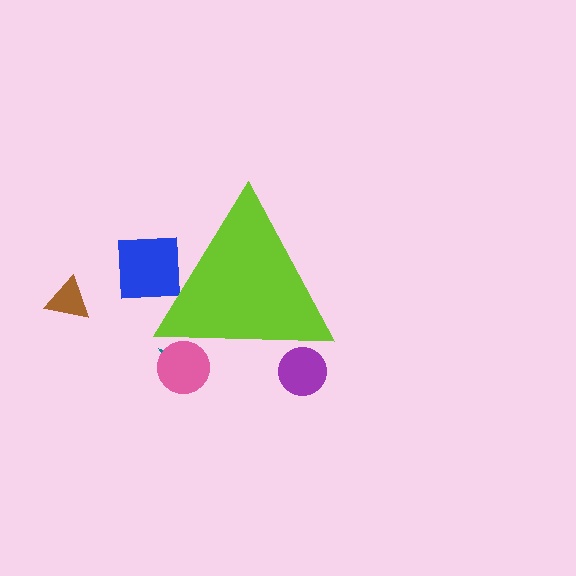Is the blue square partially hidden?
Yes, the blue square is partially hidden behind the lime triangle.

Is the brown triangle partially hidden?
No, the brown triangle is fully visible.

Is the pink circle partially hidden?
Yes, the pink circle is partially hidden behind the lime triangle.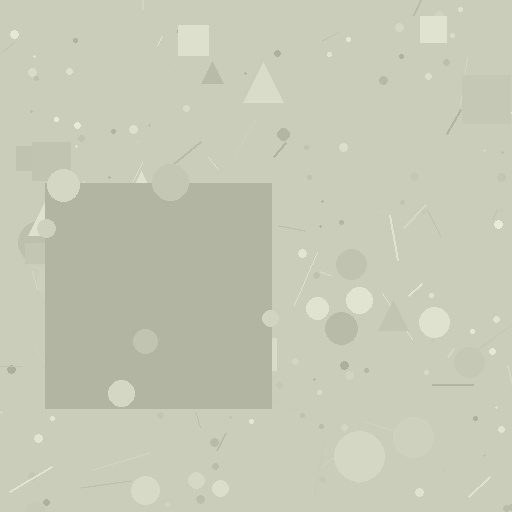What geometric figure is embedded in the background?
A square is embedded in the background.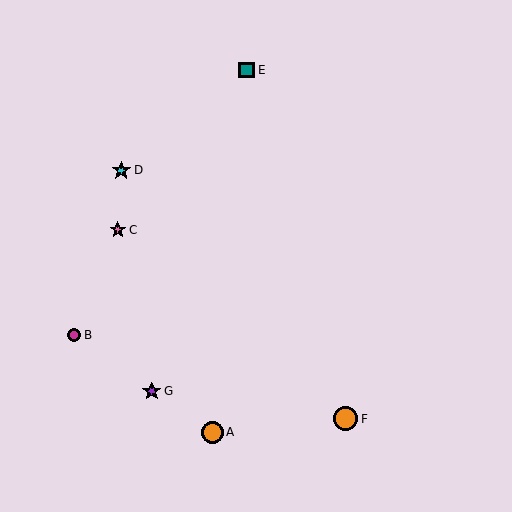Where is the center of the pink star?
The center of the pink star is at (118, 230).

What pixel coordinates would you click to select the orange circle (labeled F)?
Click at (346, 419) to select the orange circle F.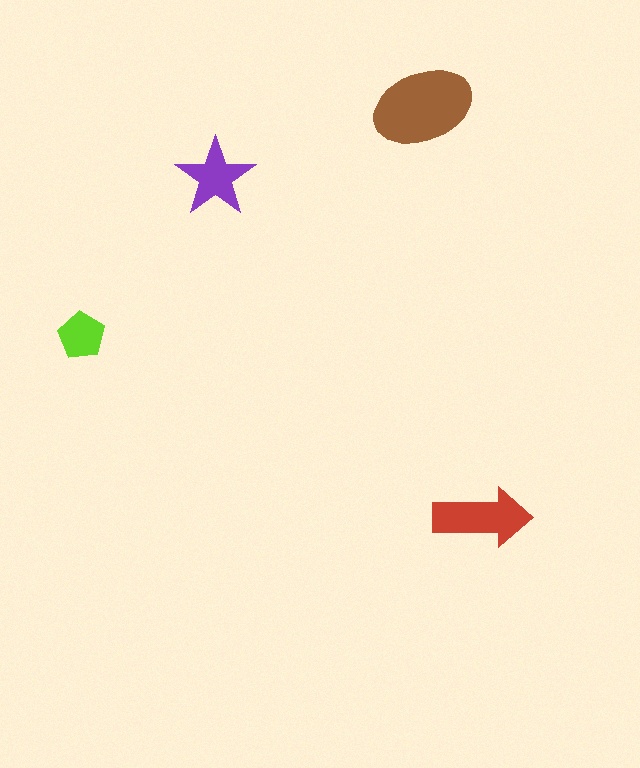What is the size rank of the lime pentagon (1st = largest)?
4th.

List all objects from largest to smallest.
The brown ellipse, the red arrow, the purple star, the lime pentagon.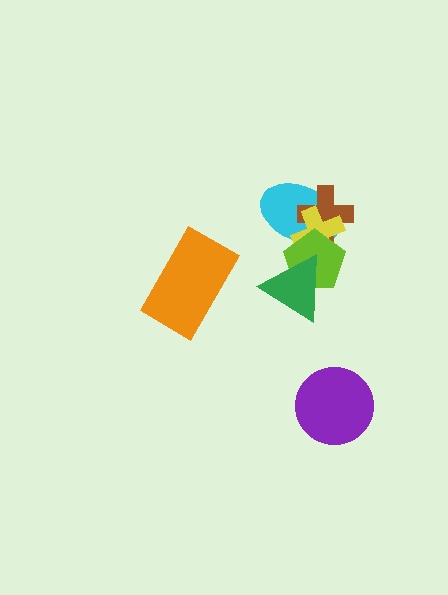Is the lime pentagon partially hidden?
Yes, it is partially covered by another shape.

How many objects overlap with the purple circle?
0 objects overlap with the purple circle.